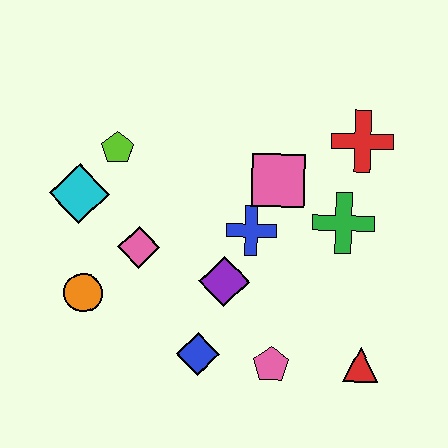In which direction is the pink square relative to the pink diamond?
The pink square is to the right of the pink diamond.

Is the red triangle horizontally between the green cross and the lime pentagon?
No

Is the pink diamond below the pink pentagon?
No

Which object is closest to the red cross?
The green cross is closest to the red cross.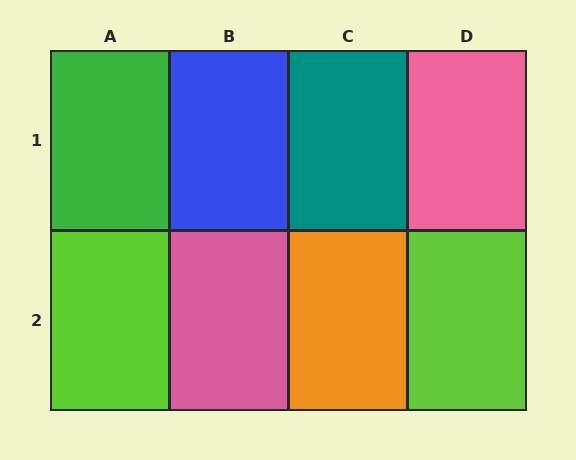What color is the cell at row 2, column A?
Lime.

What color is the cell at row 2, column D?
Lime.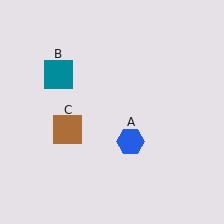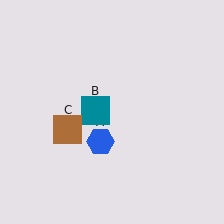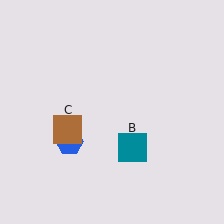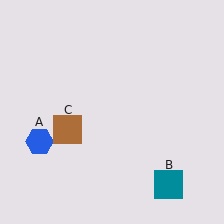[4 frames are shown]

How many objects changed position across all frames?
2 objects changed position: blue hexagon (object A), teal square (object B).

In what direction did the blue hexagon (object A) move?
The blue hexagon (object A) moved left.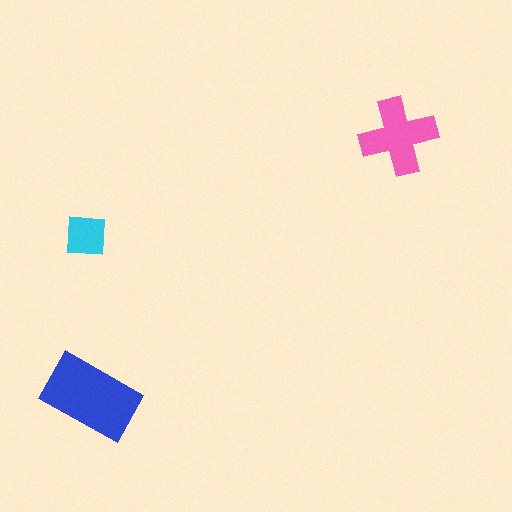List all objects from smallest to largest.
The cyan square, the pink cross, the blue rectangle.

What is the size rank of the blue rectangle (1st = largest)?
1st.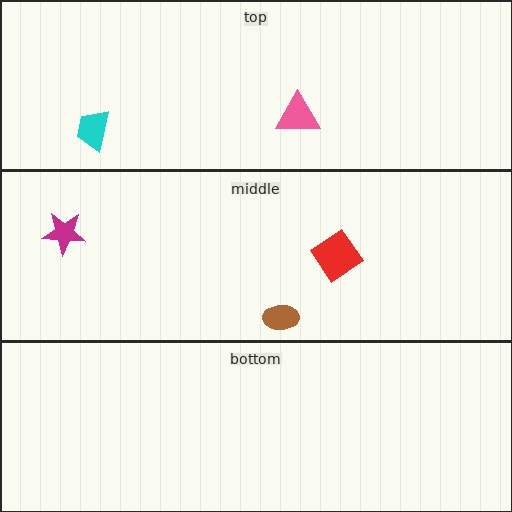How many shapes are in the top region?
2.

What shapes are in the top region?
The cyan trapezoid, the pink triangle.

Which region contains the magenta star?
The middle region.